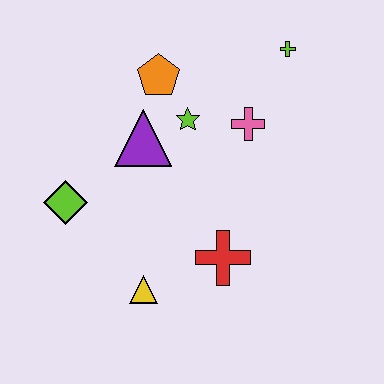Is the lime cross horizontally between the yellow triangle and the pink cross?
No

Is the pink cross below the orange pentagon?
Yes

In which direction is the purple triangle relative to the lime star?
The purple triangle is to the left of the lime star.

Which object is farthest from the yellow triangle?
The lime cross is farthest from the yellow triangle.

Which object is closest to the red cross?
The yellow triangle is closest to the red cross.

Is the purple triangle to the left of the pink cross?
Yes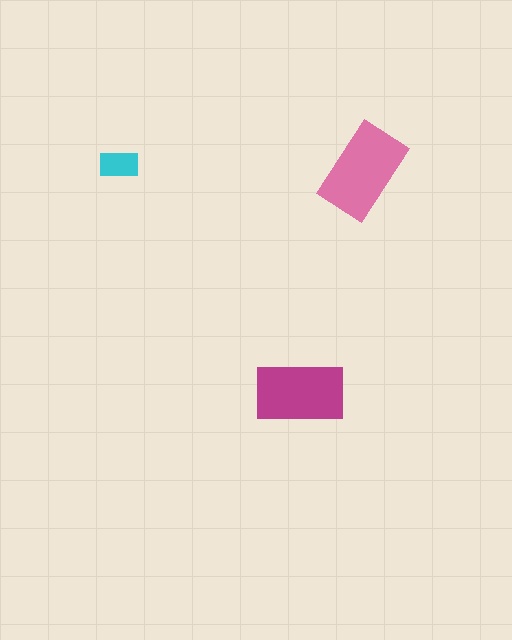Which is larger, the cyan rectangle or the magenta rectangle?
The magenta one.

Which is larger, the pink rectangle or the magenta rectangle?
The pink one.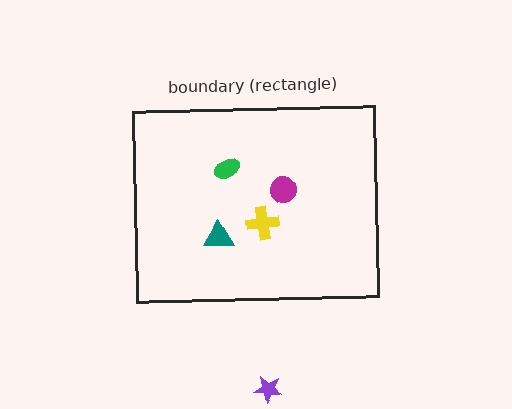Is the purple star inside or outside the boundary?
Outside.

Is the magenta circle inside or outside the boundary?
Inside.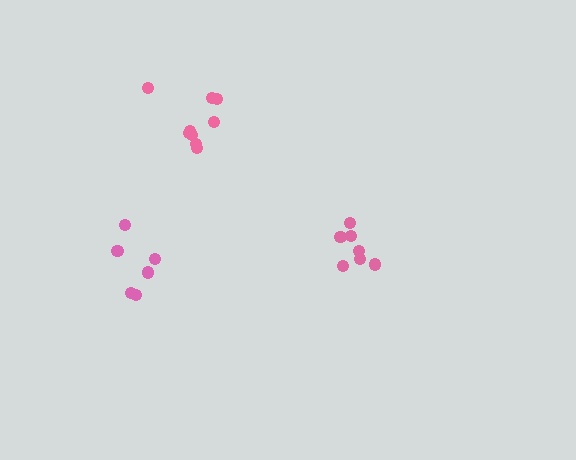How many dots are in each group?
Group 1: 6 dots, Group 2: 9 dots, Group 3: 7 dots (22 total).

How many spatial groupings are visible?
There are 3 spatial groupings.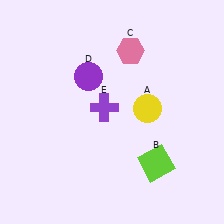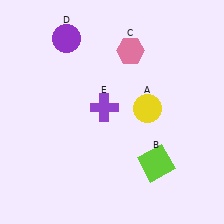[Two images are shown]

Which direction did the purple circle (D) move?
The purple circle (D) moved up.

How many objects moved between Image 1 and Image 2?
1 object moved between the two images.